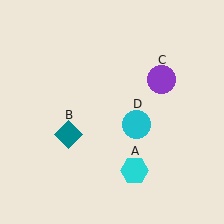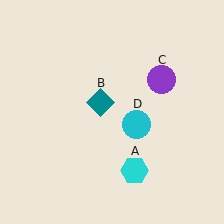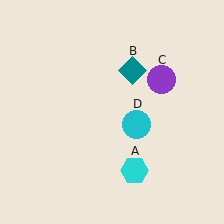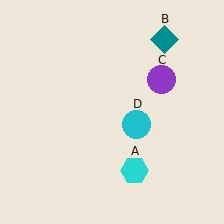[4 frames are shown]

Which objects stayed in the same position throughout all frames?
Cyan hexagon (object A) and purple circle (object C) and cyan circle (object D) remained stationary.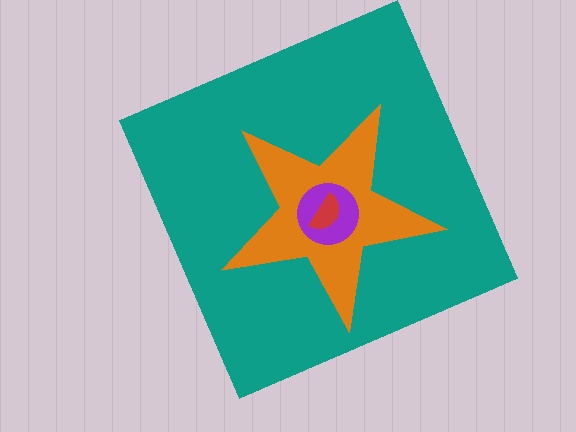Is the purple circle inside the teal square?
Yes.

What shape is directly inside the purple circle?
The red semicircle.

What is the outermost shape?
The teal square.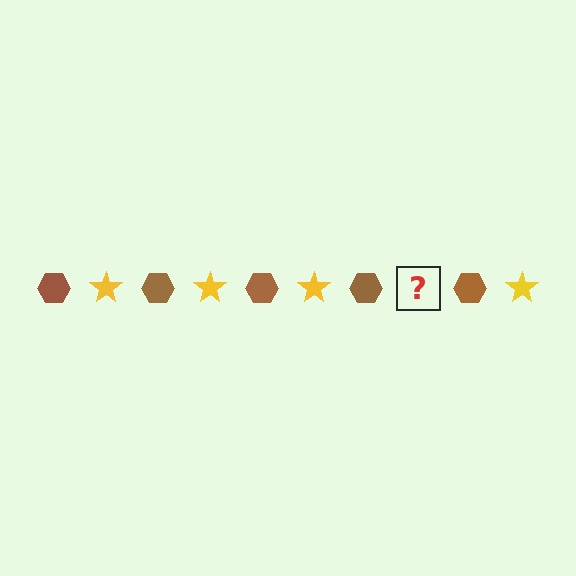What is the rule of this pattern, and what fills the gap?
The rule is that the pattern alternates between brown hexagon and yellow star. The gap should be filled with a yellow star.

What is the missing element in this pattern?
The missing element is a yellow star.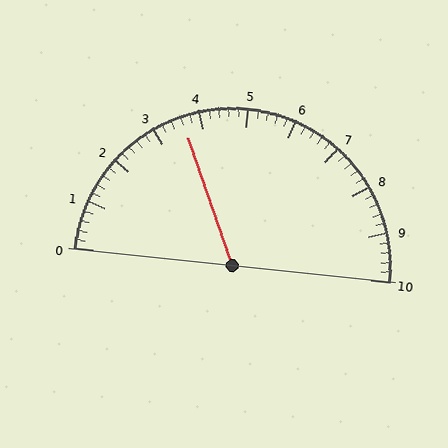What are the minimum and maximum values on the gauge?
The gauge ranges from 0 to 10.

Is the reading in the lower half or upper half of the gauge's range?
The reading is in the lower half of the range (0 to 10).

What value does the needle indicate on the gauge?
The needle indicates approximately 3.6.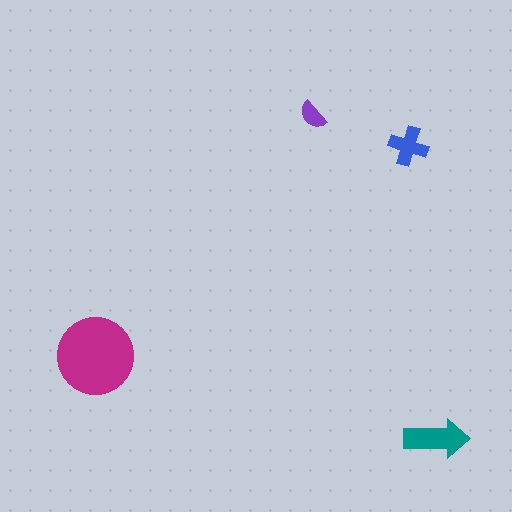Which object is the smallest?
The purple semicircle.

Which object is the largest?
The magenta circle.